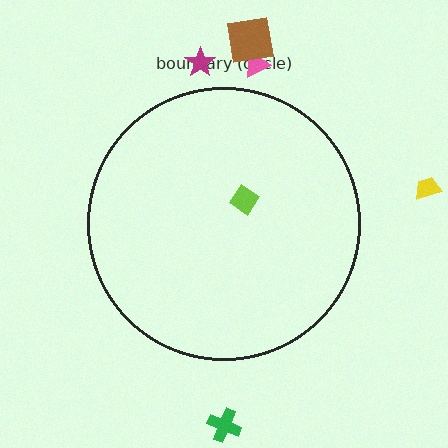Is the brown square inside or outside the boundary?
Outside.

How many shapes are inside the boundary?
1 inside, 5 outside.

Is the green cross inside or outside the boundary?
Outside.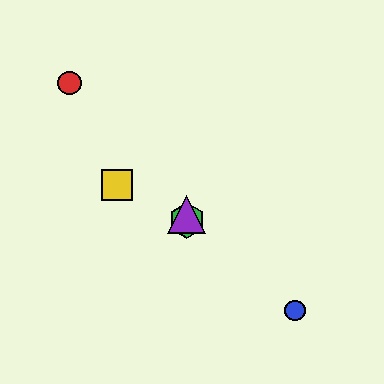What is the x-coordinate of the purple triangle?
The purple triangle is at x≈187.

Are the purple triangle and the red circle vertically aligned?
No, the purple triangle is at x≈187 and the red circle is at x≈69.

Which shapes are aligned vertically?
The green hexagon, the purple triangle are aligned vertically.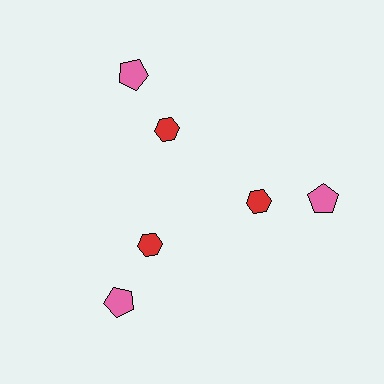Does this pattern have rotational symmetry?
Yes, this pattern has 3-fold rotational symmetry. It looks the same after rotating 120 degrees around the center.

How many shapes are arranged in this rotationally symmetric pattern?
There are 6 shapes, arranged in 3 groups of 2.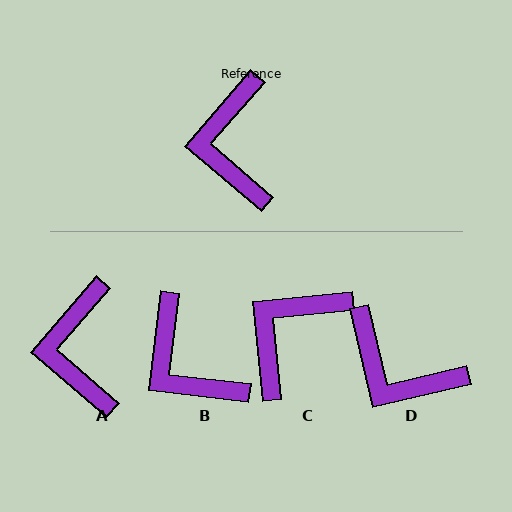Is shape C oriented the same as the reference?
No, it is off by about 44 degrees.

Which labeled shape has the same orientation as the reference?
A.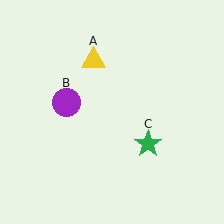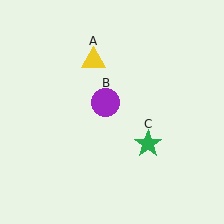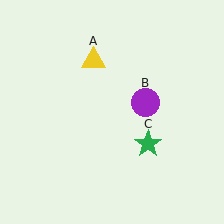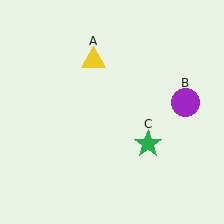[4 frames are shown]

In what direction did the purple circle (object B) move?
The purple circle (object B) moved right.